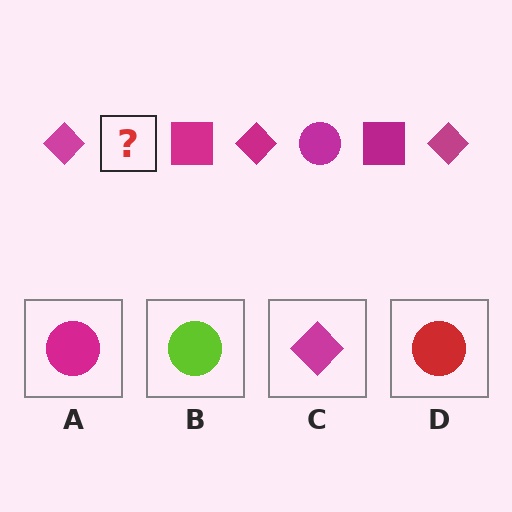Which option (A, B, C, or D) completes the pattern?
A.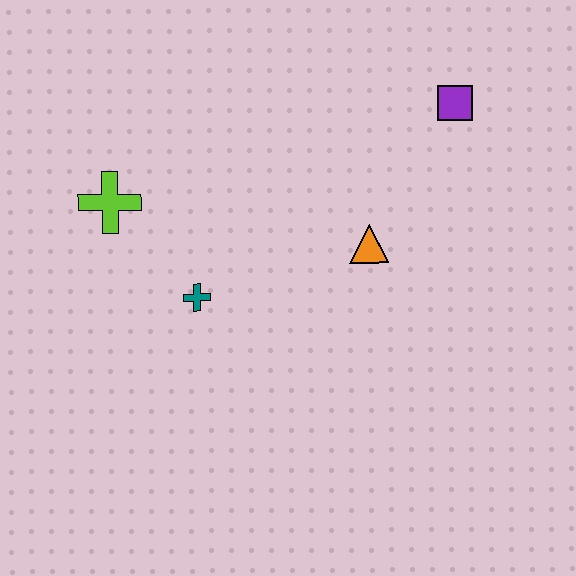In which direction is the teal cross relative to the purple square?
The teal cross is to the left of the purple square.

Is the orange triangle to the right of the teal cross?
Yes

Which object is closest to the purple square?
The orange triangle is closest to the purple square.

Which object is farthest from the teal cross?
The purple square is farthest from the teal cross.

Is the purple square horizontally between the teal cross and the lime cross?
No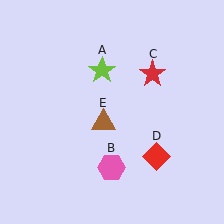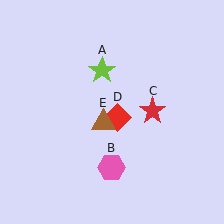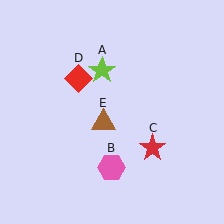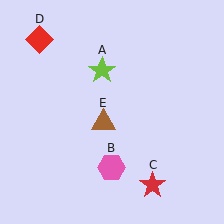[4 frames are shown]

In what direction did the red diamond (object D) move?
The red diamond (object D) moved up and to the left.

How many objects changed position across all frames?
2 objects changed position: red star (object C), red diamond (object D).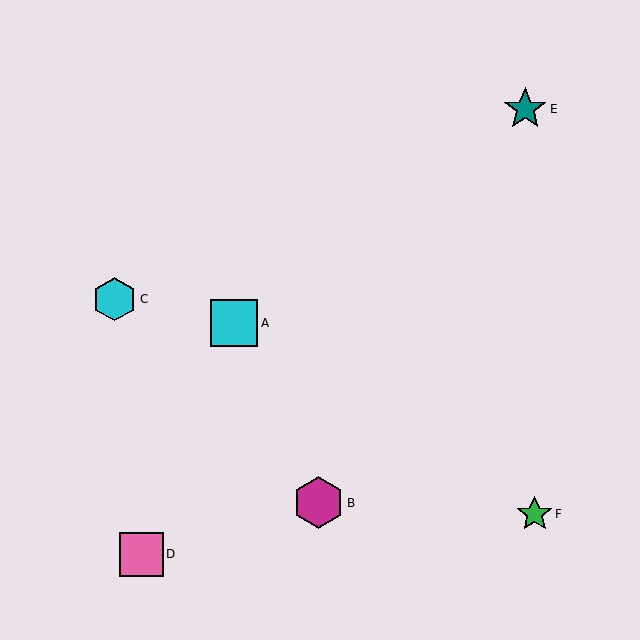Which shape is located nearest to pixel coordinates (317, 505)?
The magenta hexagon (labeled B) at (318, 503) is nearest to that location.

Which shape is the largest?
The magenta hexagon (labeled B) is the largest.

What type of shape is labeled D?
Shape D is a pink square.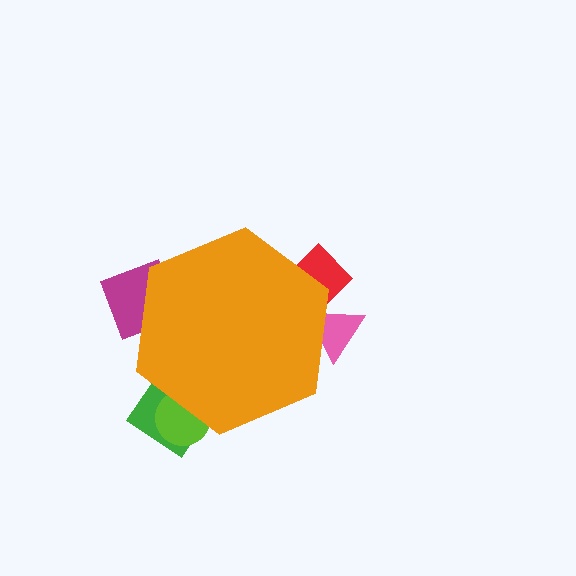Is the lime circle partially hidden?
Yes, the lime circle is partially hidden behind the orange hexagon.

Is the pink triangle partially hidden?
Yes, the pink triangle is partially hidden behind the orange hexagon.